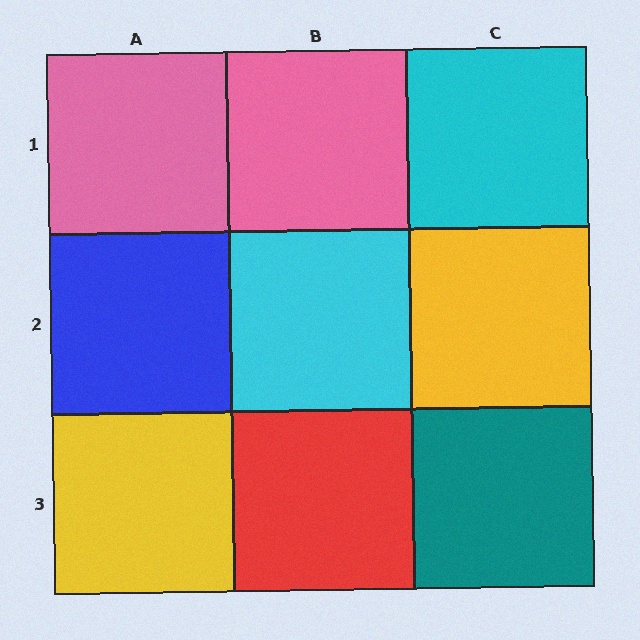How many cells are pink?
2 cells are pink.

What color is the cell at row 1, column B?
Pink.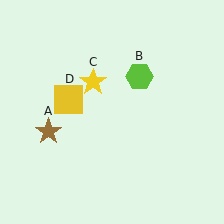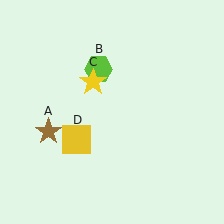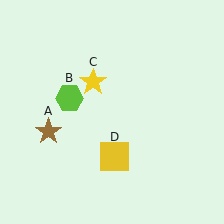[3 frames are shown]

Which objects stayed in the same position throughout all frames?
Brown star (object A) and yellow star (object C) remained stationary.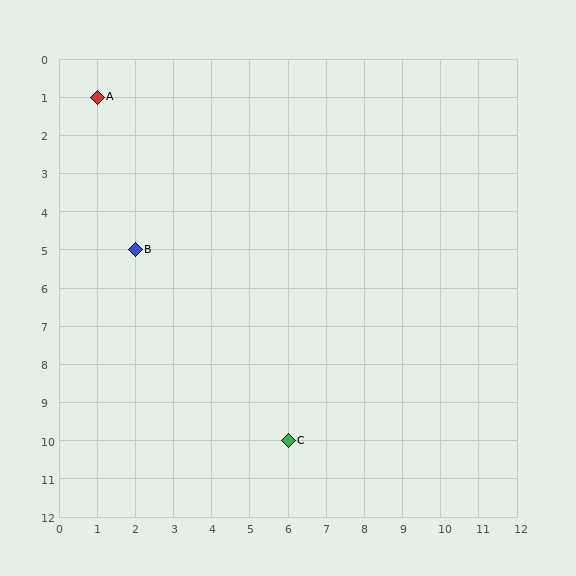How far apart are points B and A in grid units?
Points B and A are 1 column and 4 rows apart (about 4.1 grid units diagonally).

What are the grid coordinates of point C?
Point C is at grid coordinates (6, 10).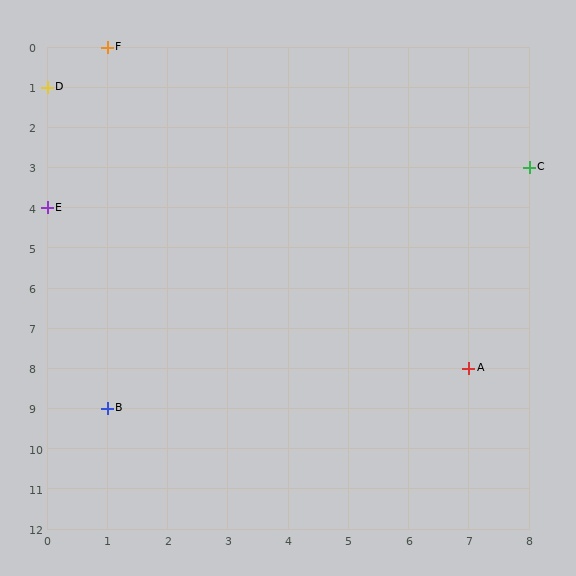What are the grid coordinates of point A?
Point A is at grid coordinates (7, 8).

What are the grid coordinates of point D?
Point D is at grid coordinates (0, 1).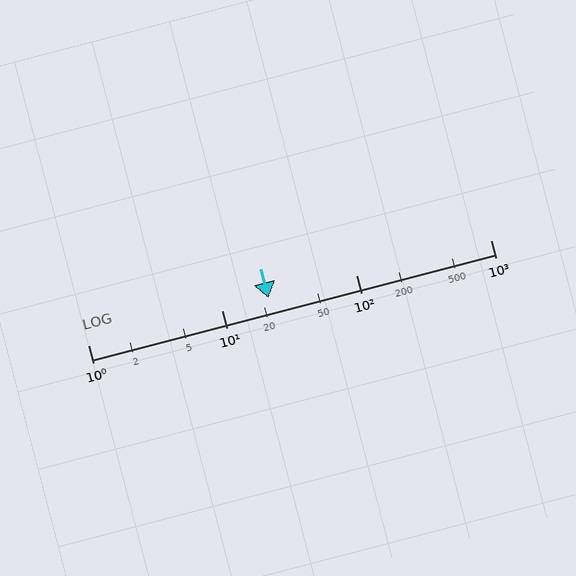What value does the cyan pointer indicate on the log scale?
The pointer indicates approximately 22.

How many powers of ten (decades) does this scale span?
The scale spans 3 decades, from 1 to 1000.